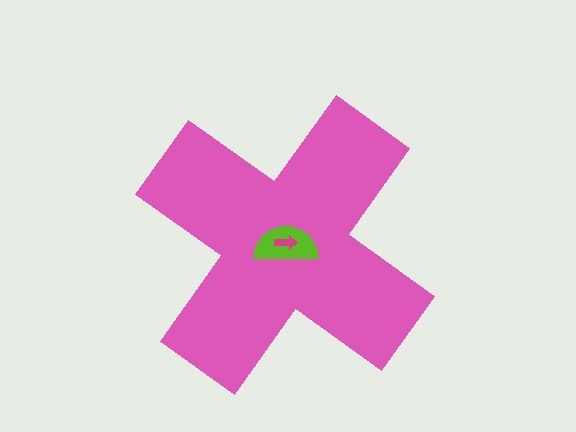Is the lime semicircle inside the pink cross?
Yes.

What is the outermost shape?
The pink cross.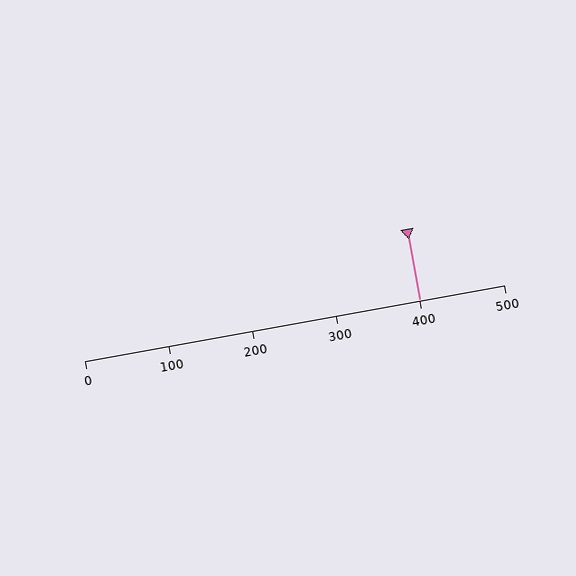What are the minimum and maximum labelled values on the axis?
The axis runs from 0 to 500.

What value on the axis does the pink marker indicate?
The marker indicates approximately 400.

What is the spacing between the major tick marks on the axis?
The major ticks are spaced 100 apart.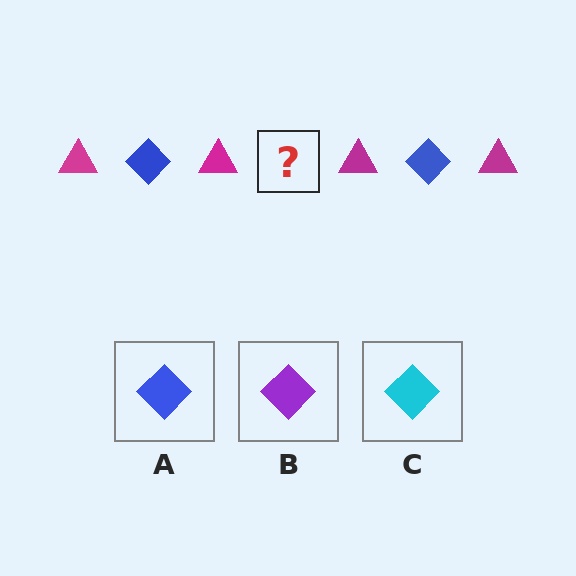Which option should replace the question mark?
Option A.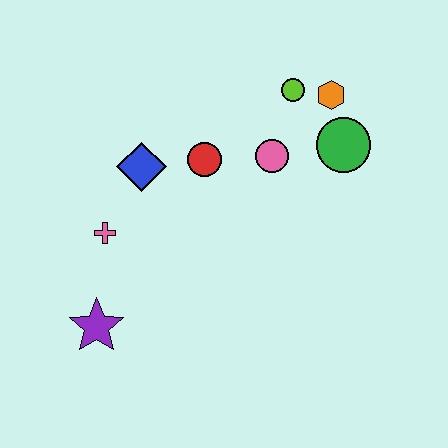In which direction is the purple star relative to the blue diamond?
The purple star is below the blue diamond.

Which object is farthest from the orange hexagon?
The purple star is farthest from the orange hexagon.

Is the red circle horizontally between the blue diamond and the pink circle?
Yes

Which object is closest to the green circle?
The orange hexagon is closest to the green circle.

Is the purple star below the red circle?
Yes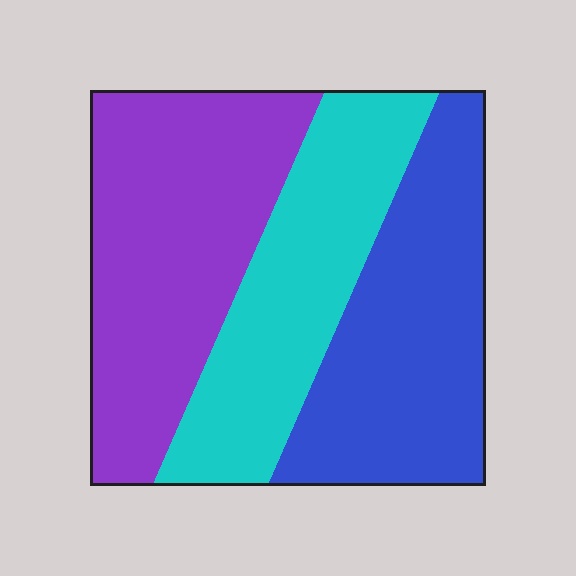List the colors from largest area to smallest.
From largest to smallest: purple, blue, cyan.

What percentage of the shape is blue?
Blue covers 33% of the shape.